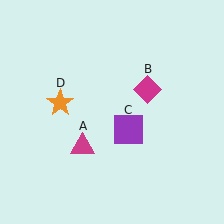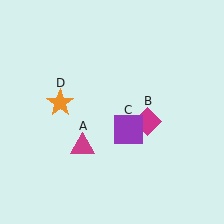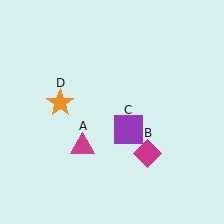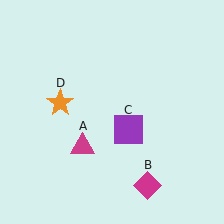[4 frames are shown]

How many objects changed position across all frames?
1 object changed position: magenta diamond (object B).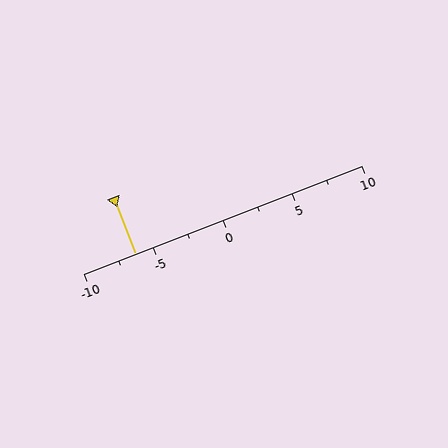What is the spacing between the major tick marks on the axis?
The major ticks are spaced 5 apart.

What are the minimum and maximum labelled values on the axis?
The axis runs from -10 to 10.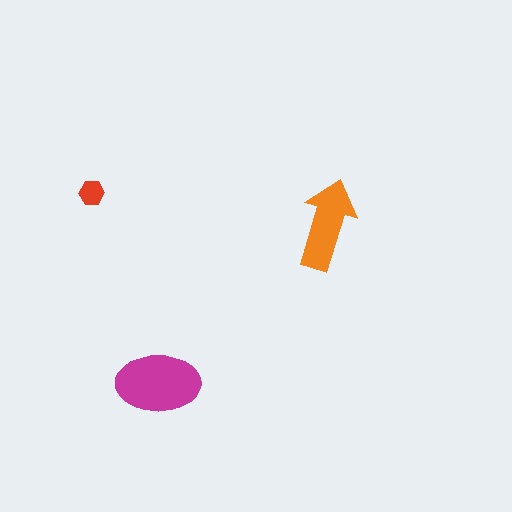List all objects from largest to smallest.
The magenta ellipse, the orange arrow, the red hexagon.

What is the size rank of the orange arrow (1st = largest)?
2nd.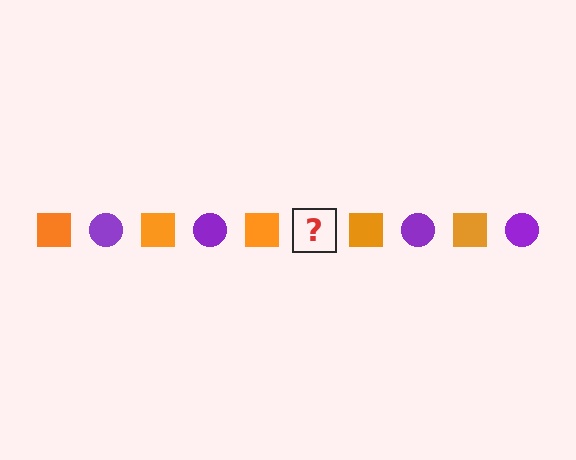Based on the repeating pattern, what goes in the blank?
The blank should be a purple circle.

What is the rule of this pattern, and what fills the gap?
The rule is that the pattern alternates between orange square and purple circle. The gap should be filled with a purple circle.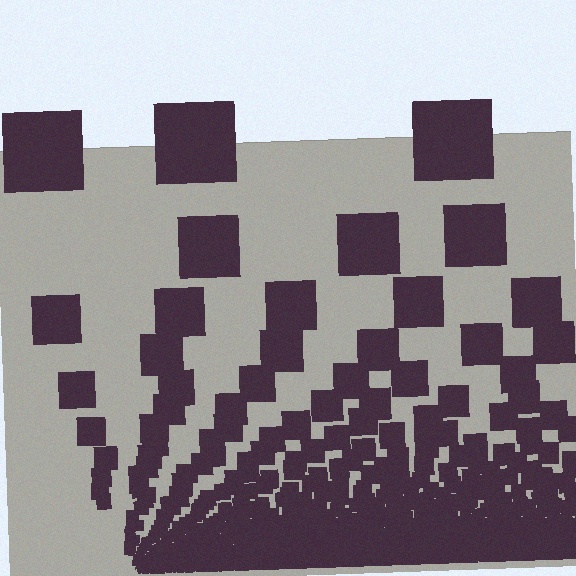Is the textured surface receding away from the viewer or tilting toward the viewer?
The surface appears to tilt toward the viewer. Texture elements get larger and sparser toward the top.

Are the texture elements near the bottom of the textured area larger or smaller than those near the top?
Smaller. The gradient is inverted — elements near the bottom are smaller and denser.